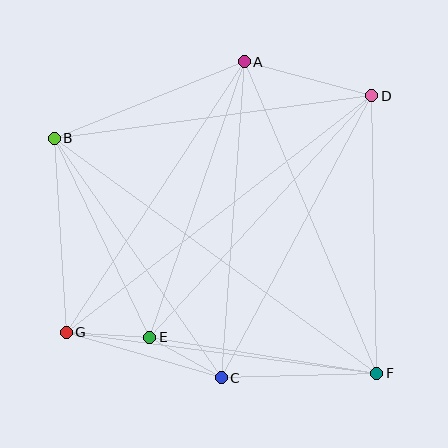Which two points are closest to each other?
Points C and E are closest to each other.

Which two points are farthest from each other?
Points B and F are farthest from each other.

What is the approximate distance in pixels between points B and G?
The distance between B and G is approximately 194 pixels.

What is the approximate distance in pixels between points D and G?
The distance between D and G is approximately 386 pixels.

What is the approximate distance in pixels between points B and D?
The distance between B and D is approximately 320 pixels.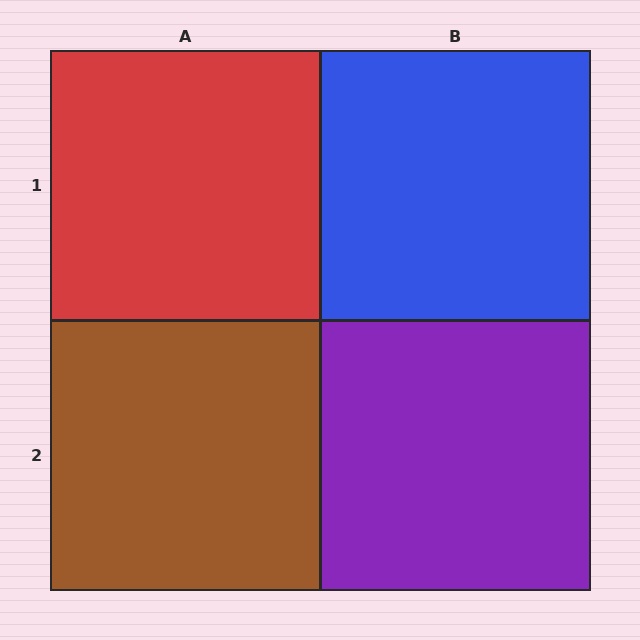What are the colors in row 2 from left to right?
Brown, purple.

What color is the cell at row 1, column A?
Red.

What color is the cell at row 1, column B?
Blue.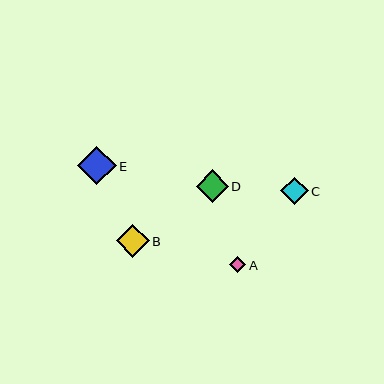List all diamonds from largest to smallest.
From largest to smallest: E, B, D, C, A.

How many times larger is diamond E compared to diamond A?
Diamond E is approximately 2.4 times the size of diamond A.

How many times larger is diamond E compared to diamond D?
Diamond E is approximately 1.2 times the size of diamond D.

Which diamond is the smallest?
Diamond A is the smallest with a size of approximately 16 pixels.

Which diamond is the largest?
Diamond E is the largest with a size of approximately 38 pixels.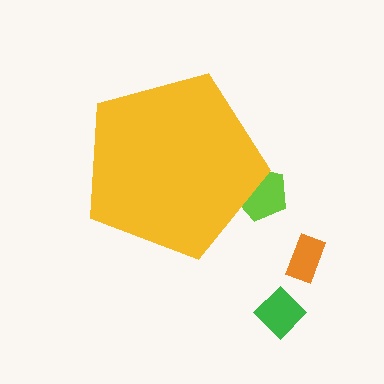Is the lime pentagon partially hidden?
Yes, the lime pentagon is partially hidden behind the yellow pentagon.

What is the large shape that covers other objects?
A yellow pentagon.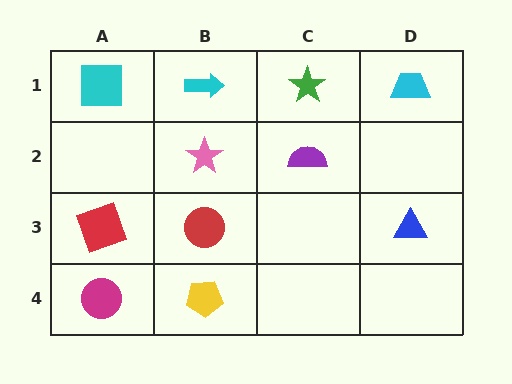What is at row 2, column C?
A purple semicircle.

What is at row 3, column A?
A red square.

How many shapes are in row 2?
2 shapes.